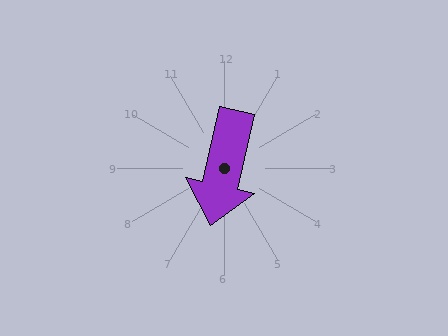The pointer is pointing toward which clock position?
Roughly 6 o'clock.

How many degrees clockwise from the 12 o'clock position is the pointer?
Approximately 193 degrees.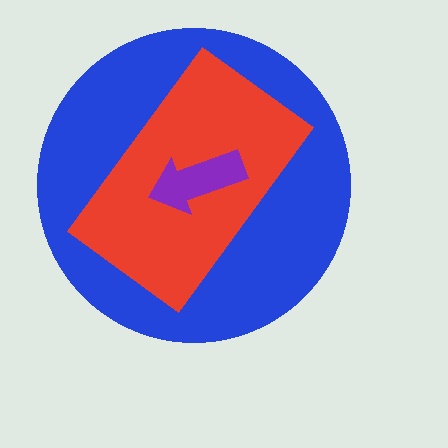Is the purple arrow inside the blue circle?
Yes.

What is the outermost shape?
The blue circle.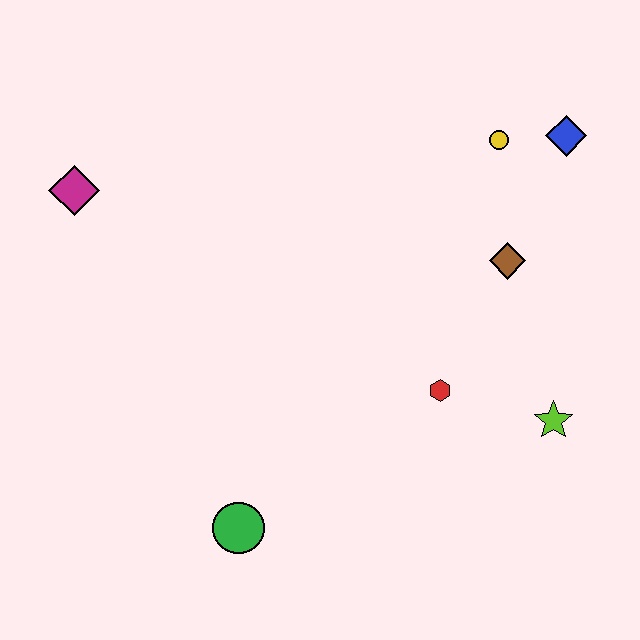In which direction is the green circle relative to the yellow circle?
The green circle is below the yellow circle.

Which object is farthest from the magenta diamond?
The lime star is farthest from the magenta diamond.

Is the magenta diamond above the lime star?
Yes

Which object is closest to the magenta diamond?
The green circle is closest to the magenta diamond.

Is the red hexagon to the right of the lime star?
No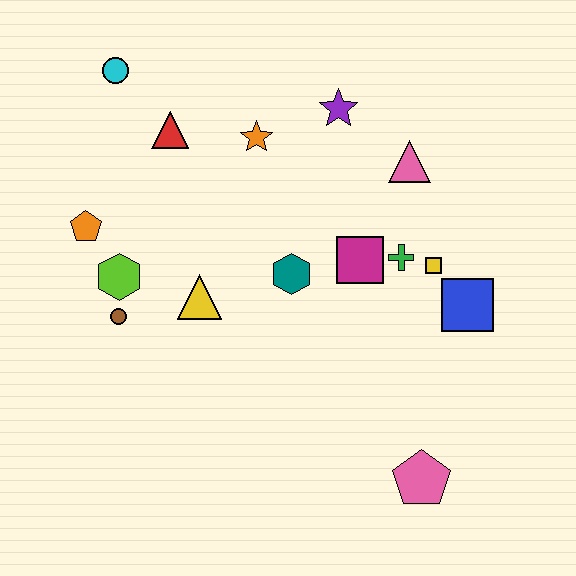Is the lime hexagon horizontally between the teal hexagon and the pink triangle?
No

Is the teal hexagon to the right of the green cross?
No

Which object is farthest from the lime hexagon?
The pink pentagon is farthest from the lime hexagon.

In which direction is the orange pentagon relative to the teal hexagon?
The orange pentagon is to the left of the teal hexagon.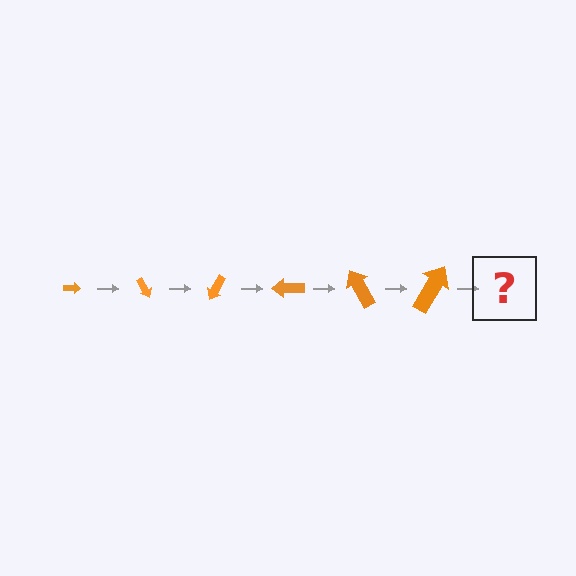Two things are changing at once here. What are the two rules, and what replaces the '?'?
The two rules are that the arrow grows larger each step and it rotates 60 degrees each step. The '?' should be an arrow, larger than the previous one and rotated 360 degrees from the start.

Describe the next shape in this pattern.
It should be an arrow, larger than the previous one and rotated 360 degrees from the start.